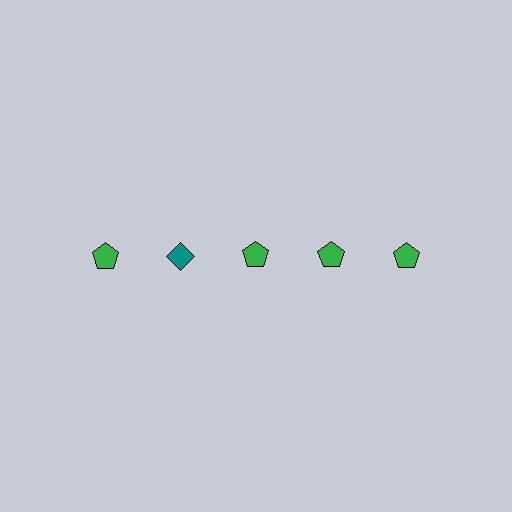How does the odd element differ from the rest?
It differs in both color (teal instead of green) and shape (diamond instead of pentagon).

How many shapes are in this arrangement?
There are 5 shapes arranged in a grid pattern.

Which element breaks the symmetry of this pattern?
The teal diamond in the top row, second from left column breaks the symmetry. All other shapes are green pentagons.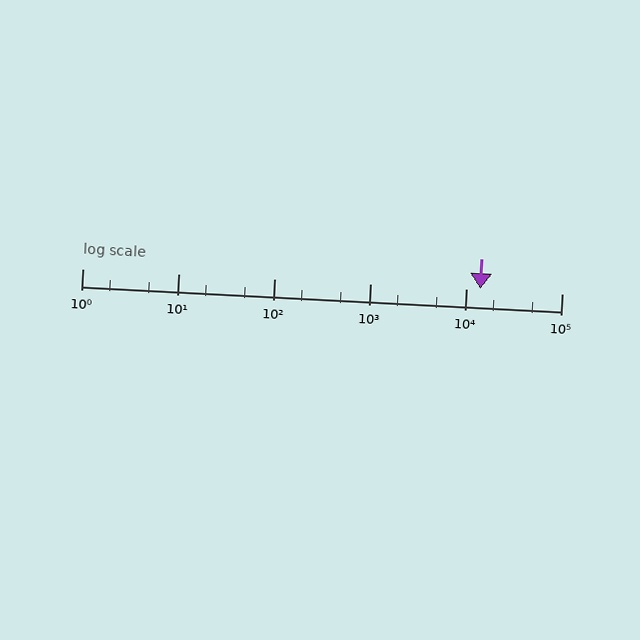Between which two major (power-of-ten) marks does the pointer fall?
The pointer is between 10000 and 100000.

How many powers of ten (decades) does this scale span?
The scale spans 5 decades, from 1 to 100000.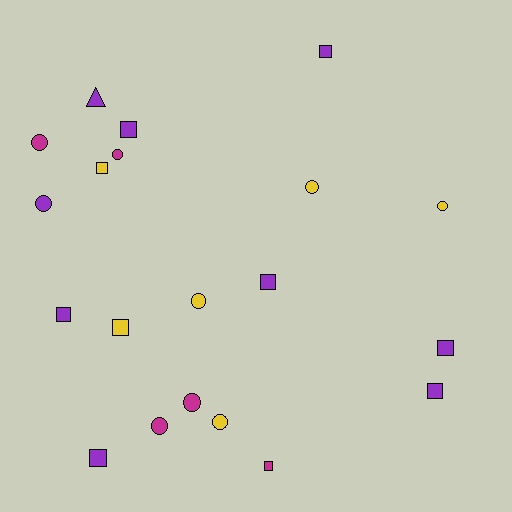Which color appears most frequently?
Purple, with 9 objects.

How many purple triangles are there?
There is 1 purple triangle.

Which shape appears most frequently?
Square, with 10 objects.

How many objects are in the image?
There are 20 objects.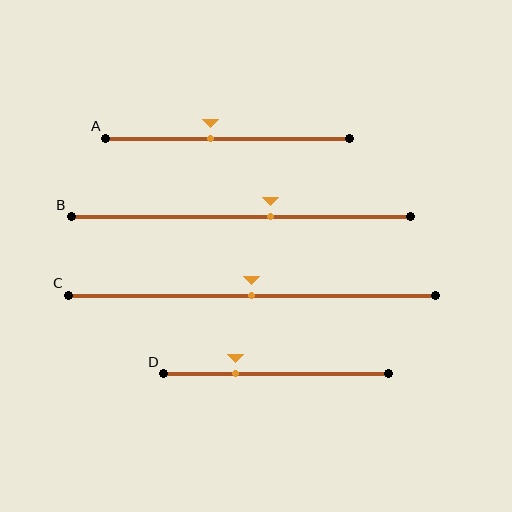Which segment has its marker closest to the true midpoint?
Segment C has its marker closest to the true midpoint.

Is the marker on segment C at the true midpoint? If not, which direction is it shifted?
Yes, the marker on segment C is at the true midpoint.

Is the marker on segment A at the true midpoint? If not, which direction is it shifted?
No, the marker on segment A is shifted to the left by about 7% of the segment length.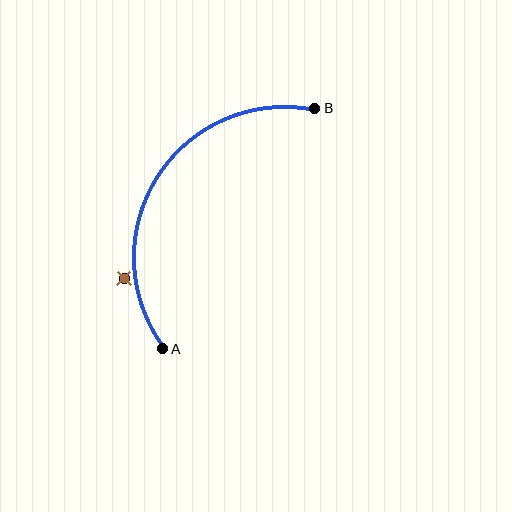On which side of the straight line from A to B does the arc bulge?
The arc bulges to the left of the straight line connecting A and B.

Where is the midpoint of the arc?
The arc midpoint is the point on the curve farthest from the straight line joining A and B. It sits to the left of that line.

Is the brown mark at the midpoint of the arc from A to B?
No — the brown mark does not lie on the arc at all. It sits slightly outside the curve.